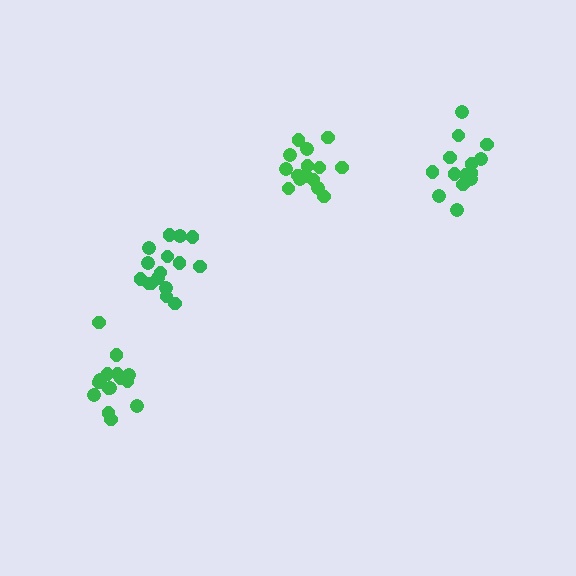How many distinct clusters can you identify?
There are 4 distinct clusters.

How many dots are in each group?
Group 1: 15 dots, Group 2: 15 dots, Group 3: 14 dots, Group 4: 16 dots (60 total).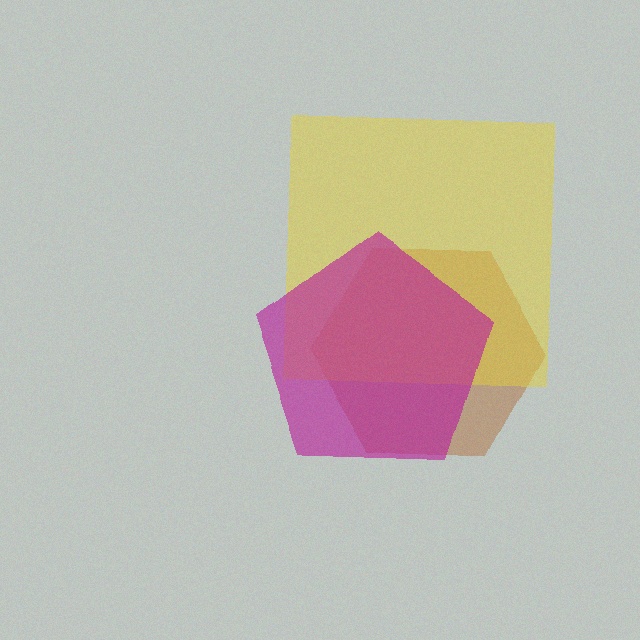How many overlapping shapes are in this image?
There are 3 overlapping shapes in the image.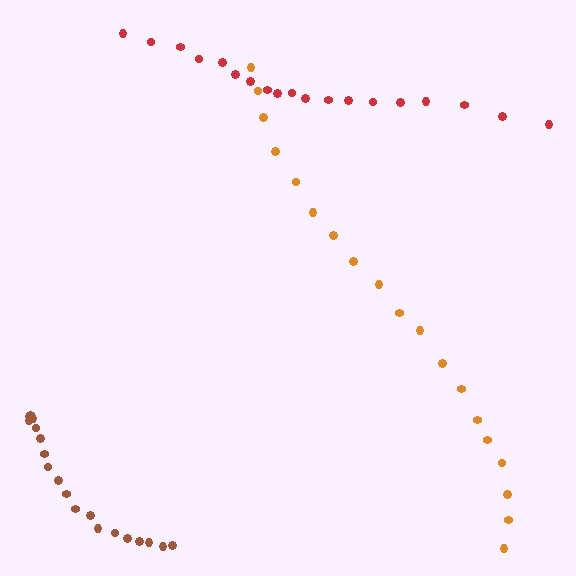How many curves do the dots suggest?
There are 3 distinct paths.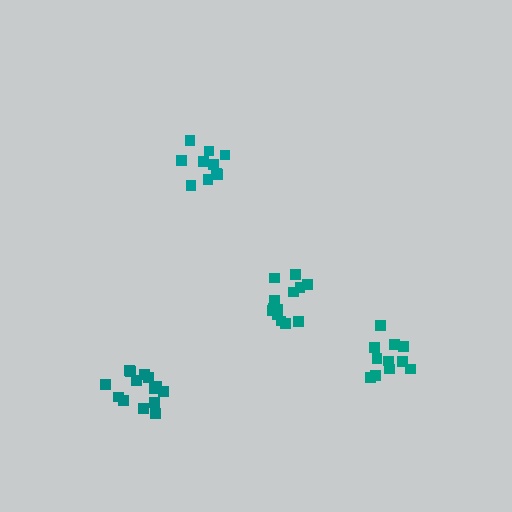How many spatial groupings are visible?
There are 4 spatial groupings.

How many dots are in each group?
Group 1: 13 dots, Group 2: 15 dots, Group 3: 10 dots, Group 4: 11 dots (49 total).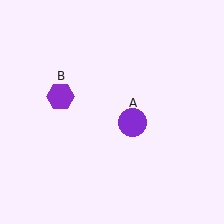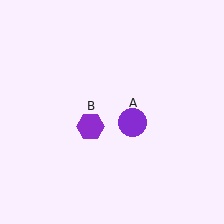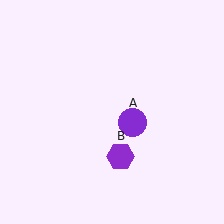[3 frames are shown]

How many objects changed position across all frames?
1 object changed position: purple hexagon (object B).